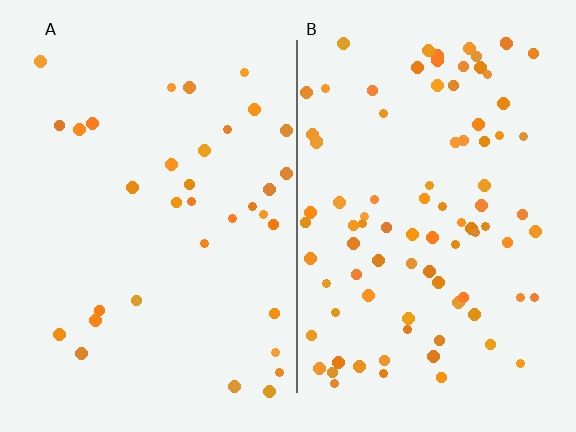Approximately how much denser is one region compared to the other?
Approximately 2.7× — region B over region A.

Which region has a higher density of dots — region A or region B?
B (the right).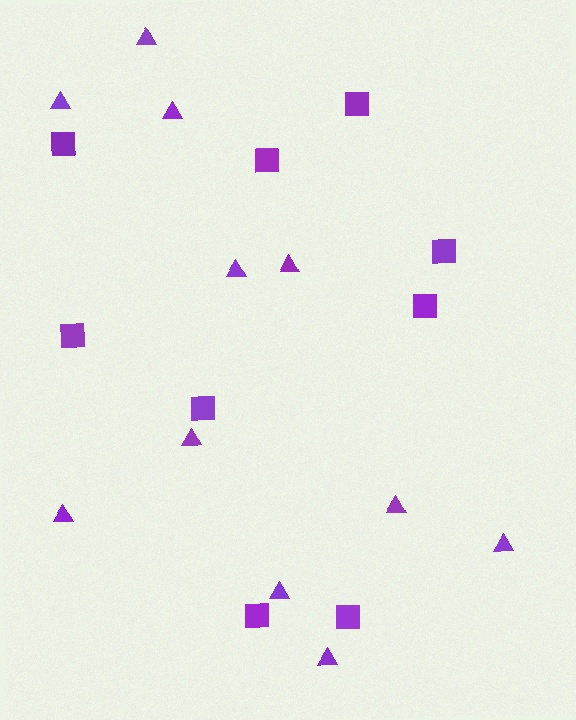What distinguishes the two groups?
There are 2 groups: one group of triangles (11) and one group of squares (9).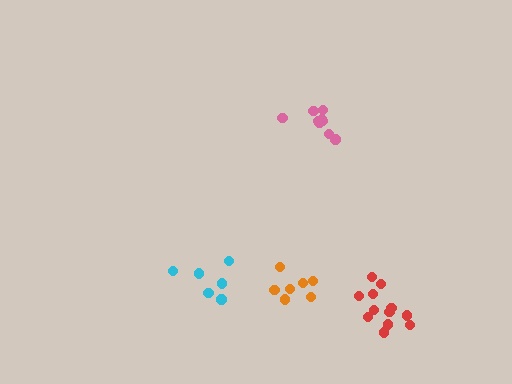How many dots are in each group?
Group 1: 9 dots, Group 2: 6 dots, Group 3: 12 dots, Group 4: 7 dots (34 total).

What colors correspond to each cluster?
The clusters are colored: pink, cyan, red, orange.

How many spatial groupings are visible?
There are 4 spatial groupings.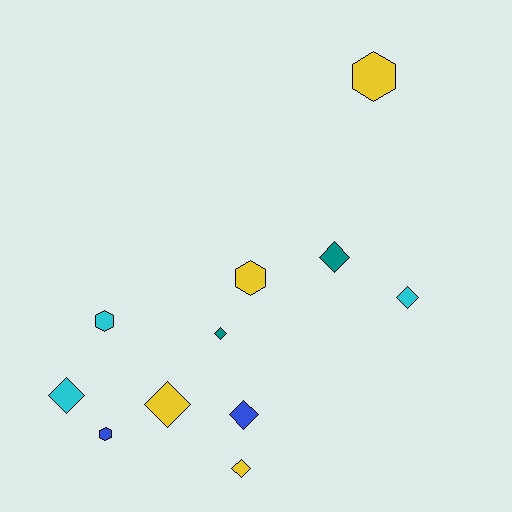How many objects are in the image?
There are 11 objects.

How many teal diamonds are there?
There are 2 teal diamonds.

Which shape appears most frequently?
Diamond, with 7 objects.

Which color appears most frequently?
Yellow, with 4 objects.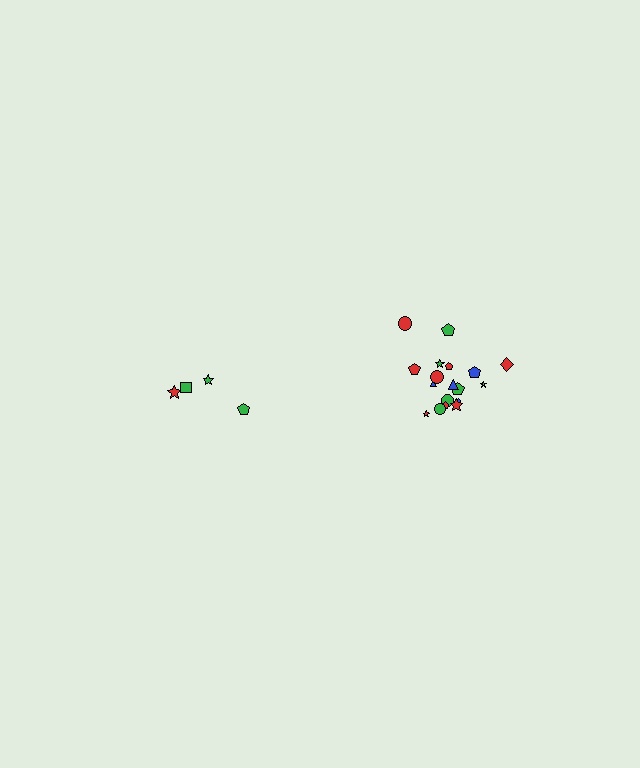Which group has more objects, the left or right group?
The right group.